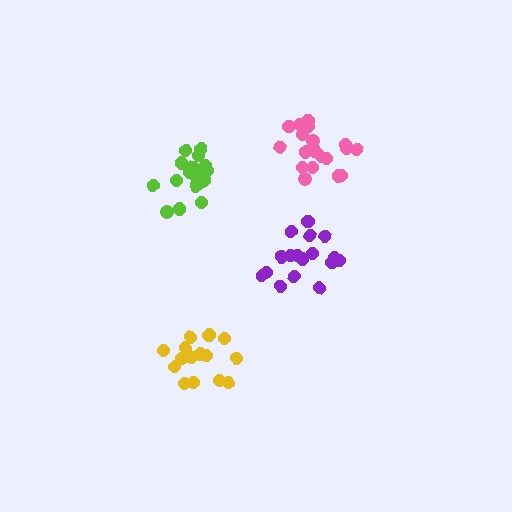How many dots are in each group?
Group 1: 19 dots, Group 2: 17 dots, Group 3: 18 dots, Group 4: 18 dots (72 total).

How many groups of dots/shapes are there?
There are 4 groups.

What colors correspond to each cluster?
The clusters are colored: pink, yellow, lime, purple.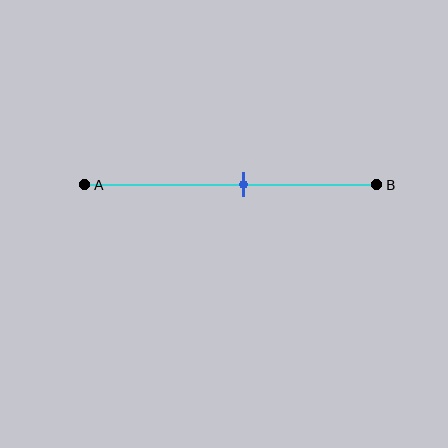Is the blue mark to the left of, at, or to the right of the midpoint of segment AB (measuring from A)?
The blue mark is to the right of the midpoint of segment AB.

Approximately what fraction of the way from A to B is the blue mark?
The blue mark is approximately 55% of the way from A to B.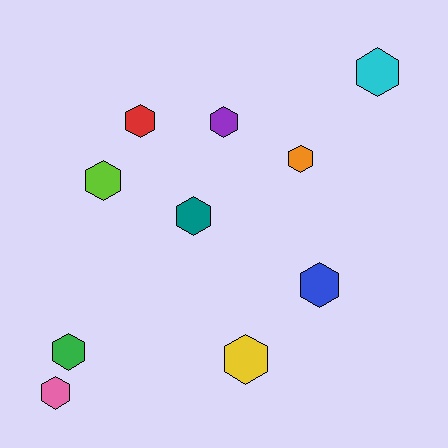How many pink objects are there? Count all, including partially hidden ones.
There is 1 pink object.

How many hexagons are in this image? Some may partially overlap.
There are 10 hexagons.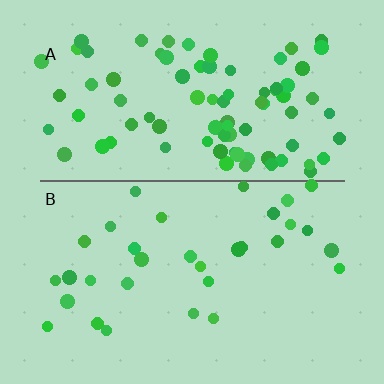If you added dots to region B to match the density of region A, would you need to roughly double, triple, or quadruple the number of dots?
Approximately triple.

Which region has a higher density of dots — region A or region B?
A (the top).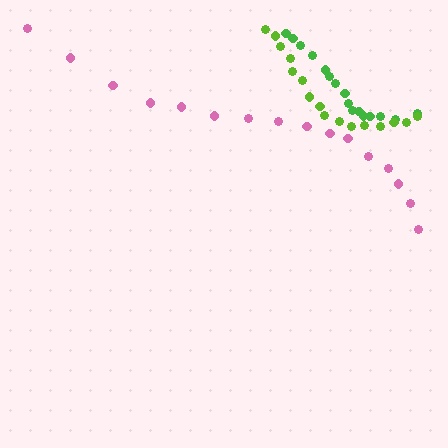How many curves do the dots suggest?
There are 3 distinct paths.